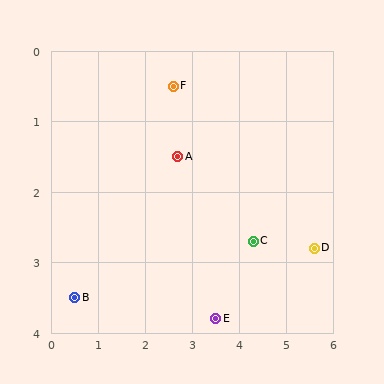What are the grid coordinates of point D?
Point D is at approximately (5.6, 2.8).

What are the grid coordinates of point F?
Point F is at approximately (2.6, 0.5).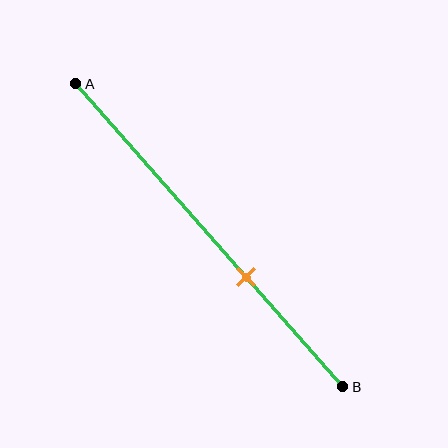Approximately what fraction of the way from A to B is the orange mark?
The orange mark is approximately 65% of the way from A to B.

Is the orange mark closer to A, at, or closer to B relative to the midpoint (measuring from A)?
The orange mark is closer to point B than the midpoint of segment AB.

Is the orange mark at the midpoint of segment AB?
No, the mark is at about 65% from A, not at the 50% midpoint.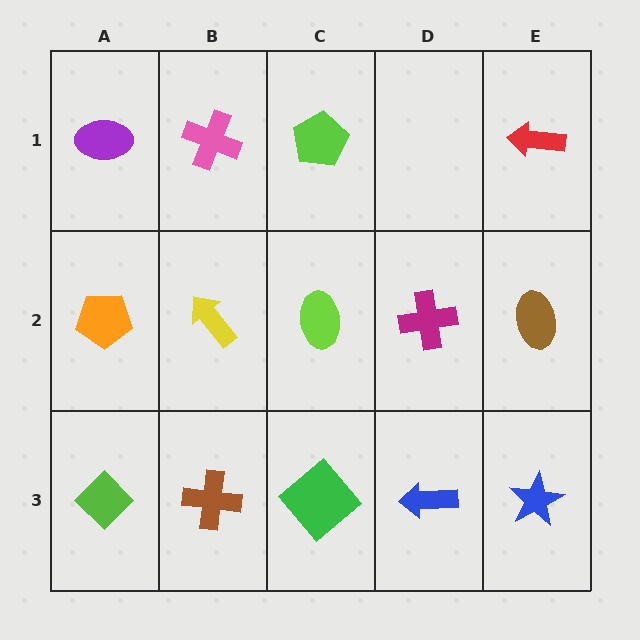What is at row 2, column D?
A magenta cross.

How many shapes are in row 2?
5 shapes.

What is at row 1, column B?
A pink cross.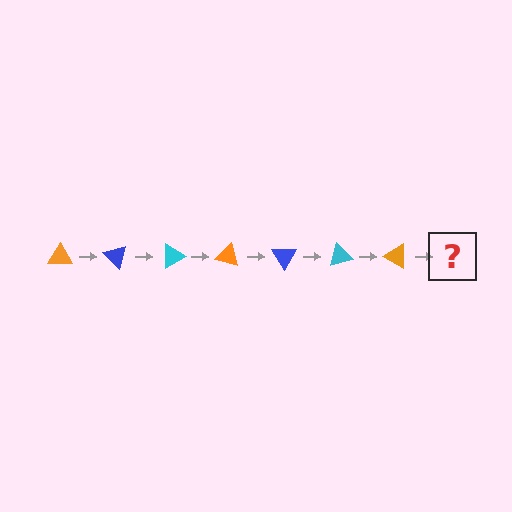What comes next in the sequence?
The next element should be a blue triangle, rotated 315 degrees from the start.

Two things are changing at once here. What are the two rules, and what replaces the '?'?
The two rules are that it rotates 45 degrees each step and the color cycles through orange, blue, and cyan. The '?' should be a blue triangle, rotated 315 degrees from the start.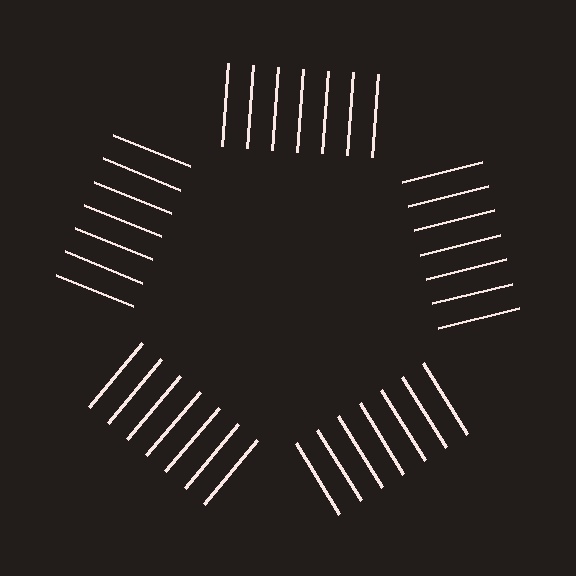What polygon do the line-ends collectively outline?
An illusory pentagon — the line segments terminate on its edges but no continuous stroke is drawn.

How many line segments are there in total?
35 — 7 along each of the 5 edges.